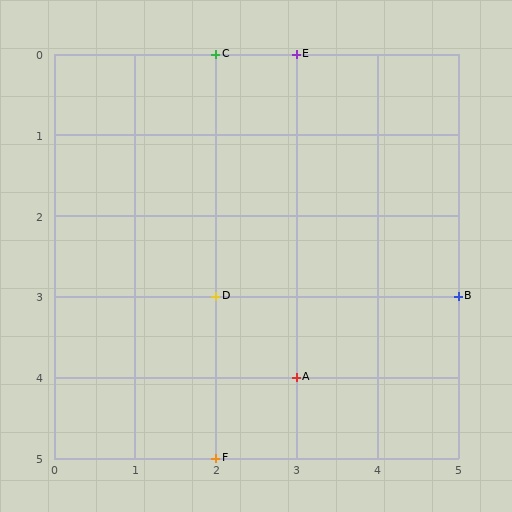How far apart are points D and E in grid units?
Points D and E are 1 column and 3 rows apart (about 3.2 grid units diagonally).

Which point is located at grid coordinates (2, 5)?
Point F is at (2, 5).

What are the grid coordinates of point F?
Point F is at grid coordinates (2, 5).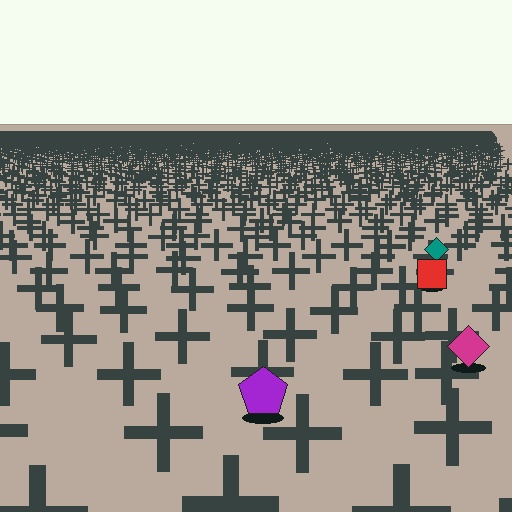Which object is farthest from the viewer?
The teal diamond is farthest from the viewer. It appears smaller and the ground texture around it is denser.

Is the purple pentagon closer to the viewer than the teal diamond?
Yes. The purple pentagon is closer — you can tell from the texture gradient: the ground texture is coarser near it.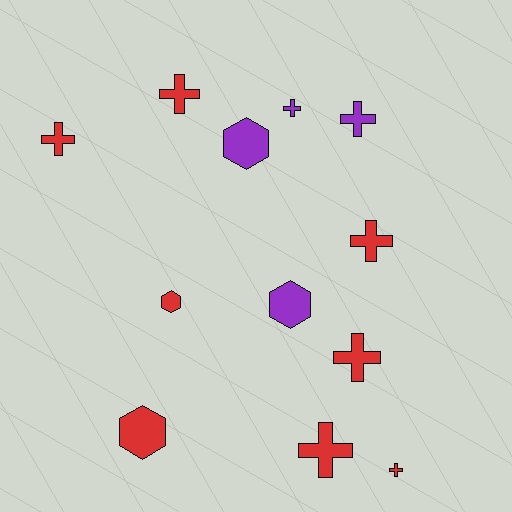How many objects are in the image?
There are 12 objects.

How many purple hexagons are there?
There are 2 purple hexagons.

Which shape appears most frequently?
Cross, with 8 objects.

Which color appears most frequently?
Red, with 8 objects.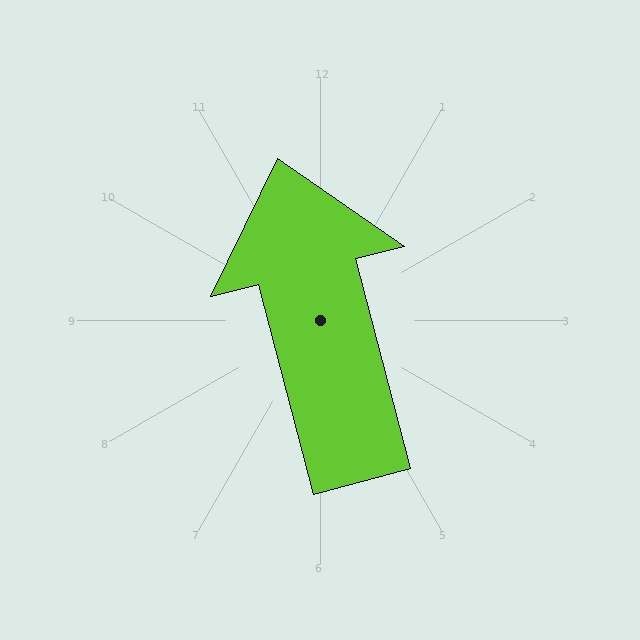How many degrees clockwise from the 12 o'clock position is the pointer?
Approximately 345 degrees.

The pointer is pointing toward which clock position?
Roughly 12 o'clock.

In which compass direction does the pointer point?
North.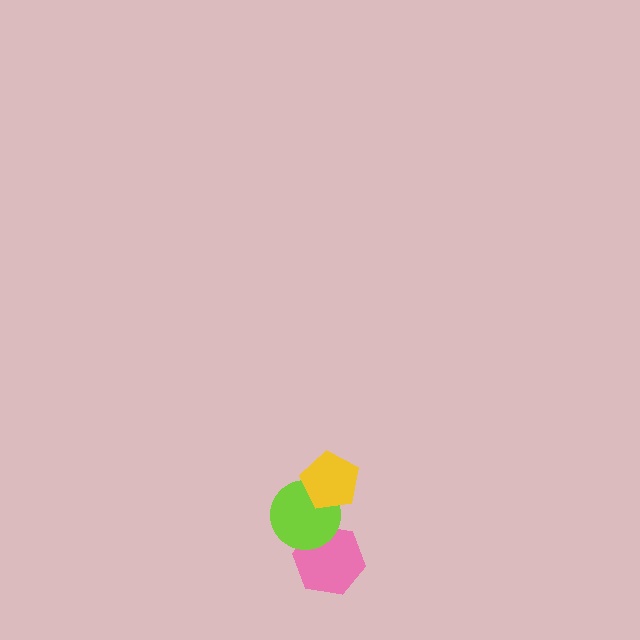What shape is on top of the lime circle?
The yellow pentagon is on top of the lime circle.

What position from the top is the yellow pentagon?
The yellow pentagon is 1st from the top.